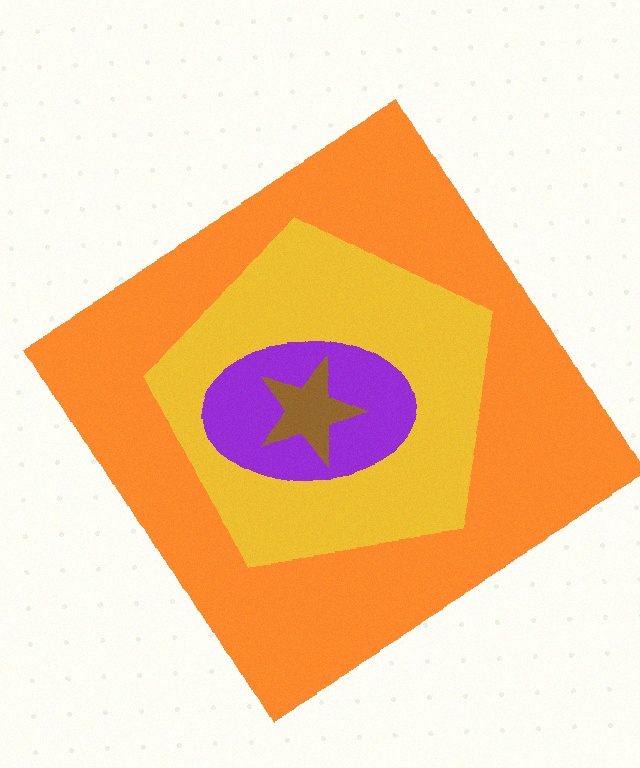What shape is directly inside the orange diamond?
The yellow pentagon.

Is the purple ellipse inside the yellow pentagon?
Yes.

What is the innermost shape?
The brown star.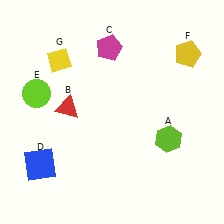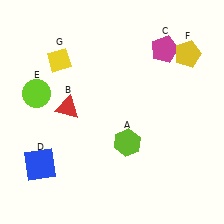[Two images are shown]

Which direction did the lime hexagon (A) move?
The lime hexagon (A) moved left.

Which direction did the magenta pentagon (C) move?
The magenta pentagon (C) moved right.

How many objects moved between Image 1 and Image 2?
2 objects moved between the two images.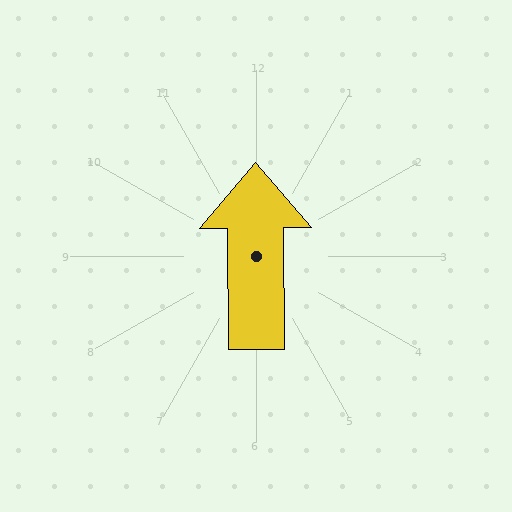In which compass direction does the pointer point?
North.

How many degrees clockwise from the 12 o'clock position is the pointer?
Approximately 360 degrees.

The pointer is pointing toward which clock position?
Roughly 12 o'clock.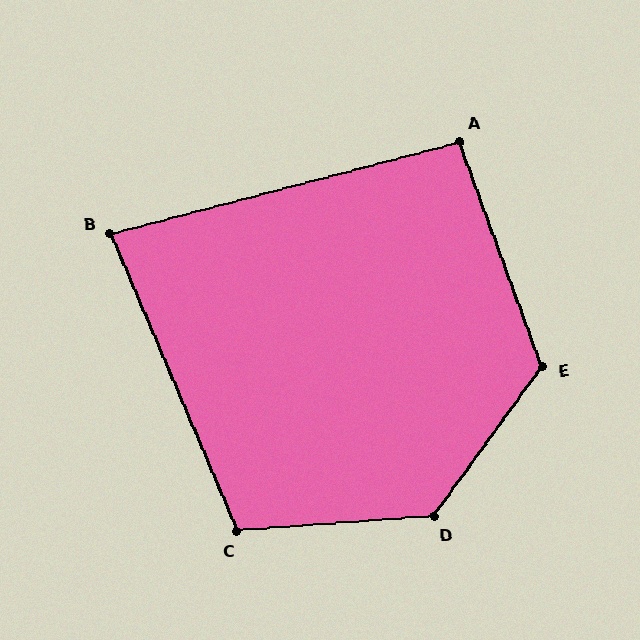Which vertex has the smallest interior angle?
B, at approximately 82 degrees.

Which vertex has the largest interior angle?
D, at approximately 130 degrees.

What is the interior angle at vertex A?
Approximately 95 degrees (obtuse).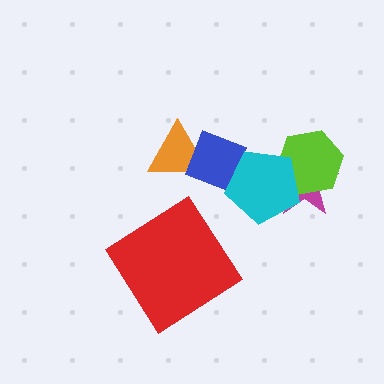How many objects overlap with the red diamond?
0 objects overlap with the red diamond.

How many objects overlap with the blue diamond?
2 objects overlap with the blue diamond.